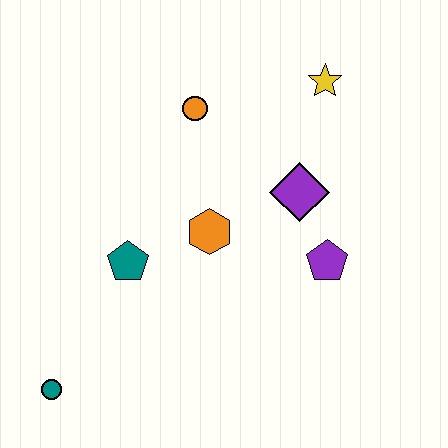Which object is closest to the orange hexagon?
The teal pentagon is closest to the orange hexagon.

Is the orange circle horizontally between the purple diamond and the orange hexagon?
No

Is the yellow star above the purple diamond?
Yes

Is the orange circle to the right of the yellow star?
No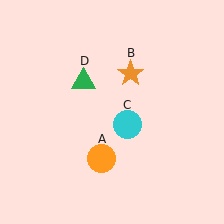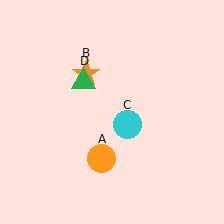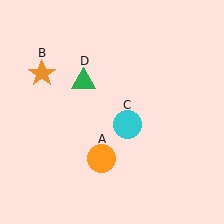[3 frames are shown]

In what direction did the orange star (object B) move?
The orange star (object B) moved left.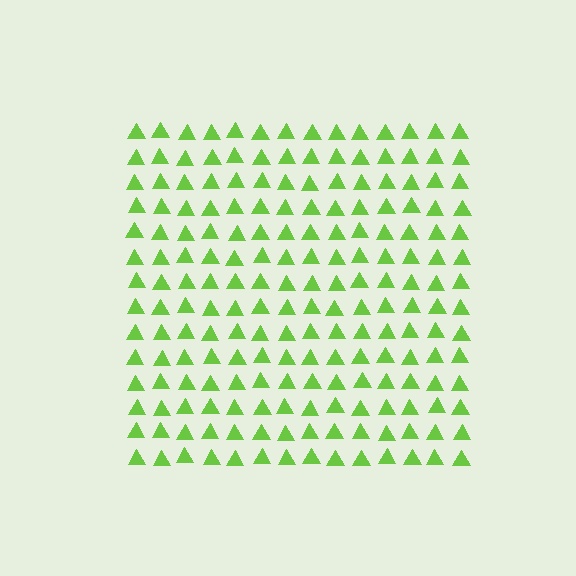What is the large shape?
The large shape is a square.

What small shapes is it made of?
It is made of small triangles.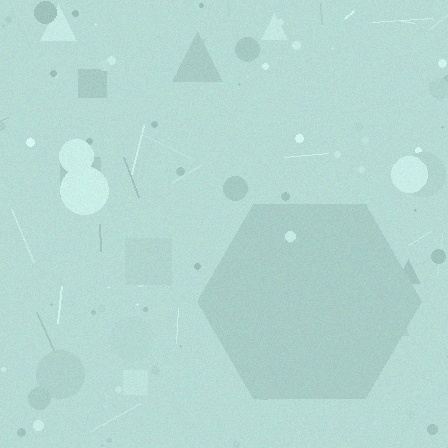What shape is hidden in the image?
A hexagon is hidden in the image.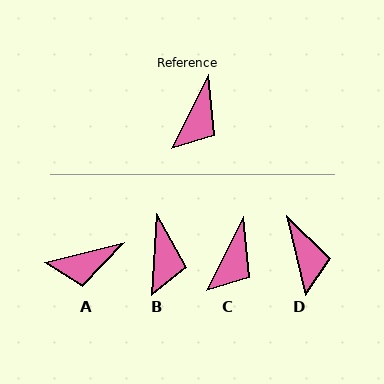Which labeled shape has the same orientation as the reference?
C.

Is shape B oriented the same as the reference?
No, it is off by about 23 degrees.